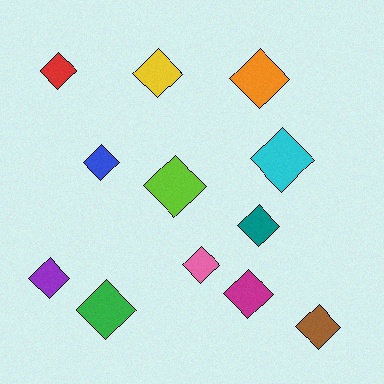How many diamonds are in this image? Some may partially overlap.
There are 12 diamonds.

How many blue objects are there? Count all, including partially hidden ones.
There is 1 blue object.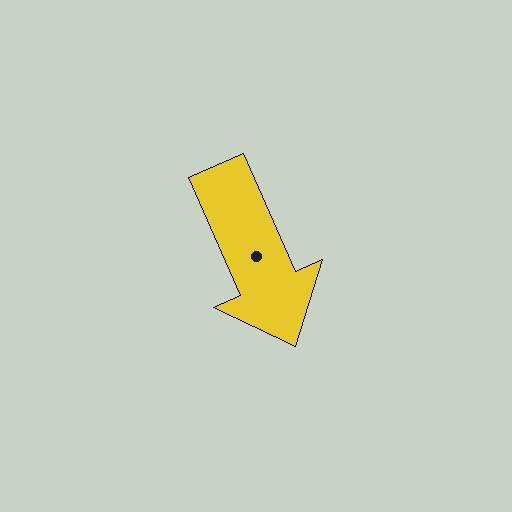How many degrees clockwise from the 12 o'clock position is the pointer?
Approximately 156 degrees.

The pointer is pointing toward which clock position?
Roughly 5 o'clock.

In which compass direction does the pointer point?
Southeast.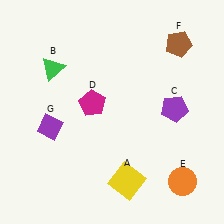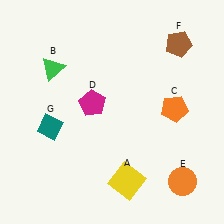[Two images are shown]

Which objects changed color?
C changed from purple to orange. G changed from purple to teal.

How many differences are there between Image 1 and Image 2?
There are 2 differences between the two images.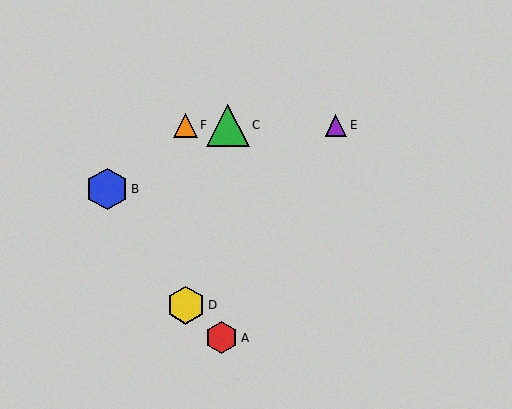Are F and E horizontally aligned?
Yes, both are at y≈125.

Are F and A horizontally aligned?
No, F is at y≈125 and A is at y≈338.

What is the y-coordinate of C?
Object C is at y≈125.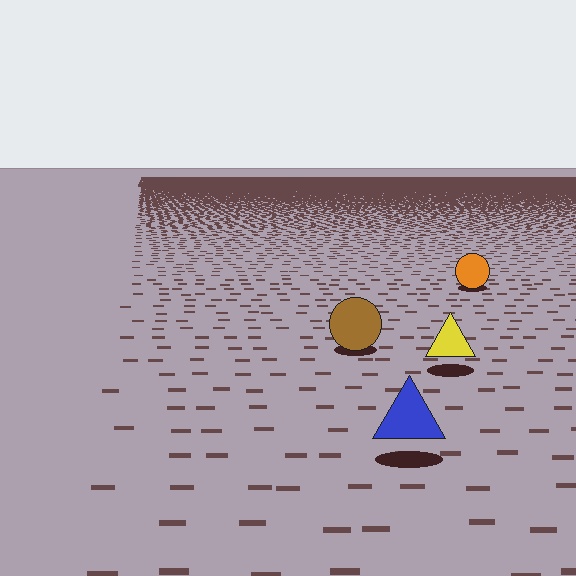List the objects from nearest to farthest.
From nearest to farthest: the blue triangle, the yellow triangle, the brown circle, the orange circle.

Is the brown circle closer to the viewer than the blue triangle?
No. The blue triangle is closer — you can tell from the texture gradient: the ground texture is coarser near it.